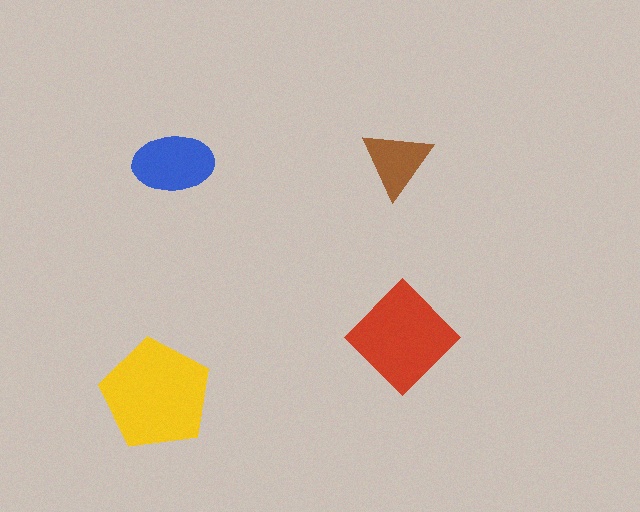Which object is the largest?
The yellow pentagon.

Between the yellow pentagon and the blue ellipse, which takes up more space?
The yellow pentagon.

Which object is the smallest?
The brown triangle.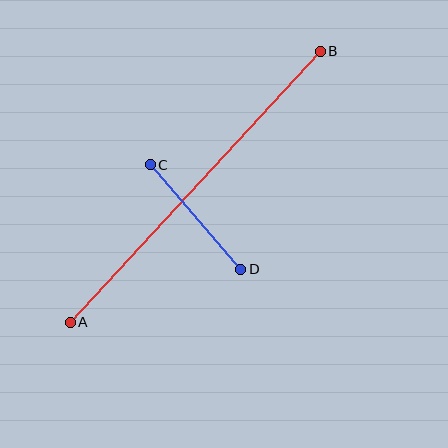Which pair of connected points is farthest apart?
Points A and B are farthest apart.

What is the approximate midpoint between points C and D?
The midpoint is at approximately (196, 217) pixels.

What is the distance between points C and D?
The distance is approximately 138 pixels.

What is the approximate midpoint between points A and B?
The midpoint is at approximately (195, 187) pixels.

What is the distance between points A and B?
The distance is approximately 369 pixels.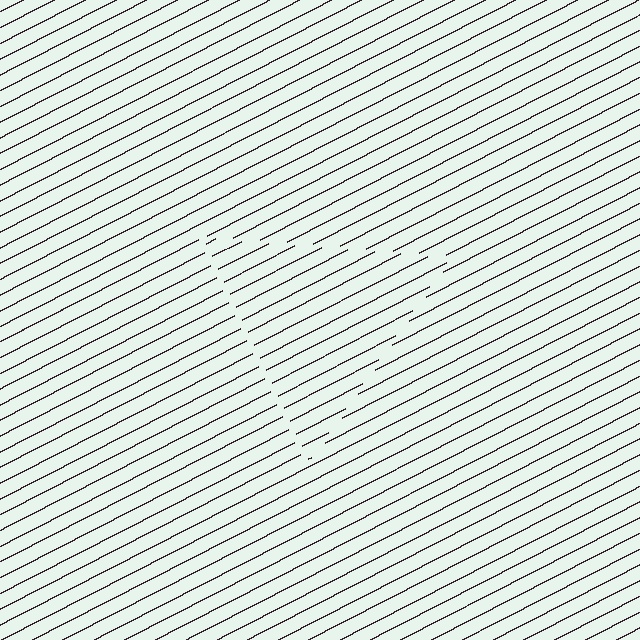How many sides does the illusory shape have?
3 sides — the line-ends trace a triangle.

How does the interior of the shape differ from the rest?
The interior of the shape contains the same grating, shifted by half a period — the contour is defined by the phase discontinuity where line-ends from the inner and outer gratings abut.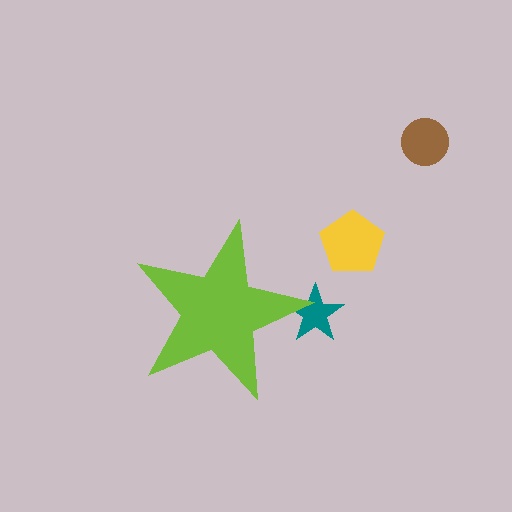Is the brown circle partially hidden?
No, the brown circle is fully visible.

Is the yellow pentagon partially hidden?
No, the yellow pentagon is fully visible.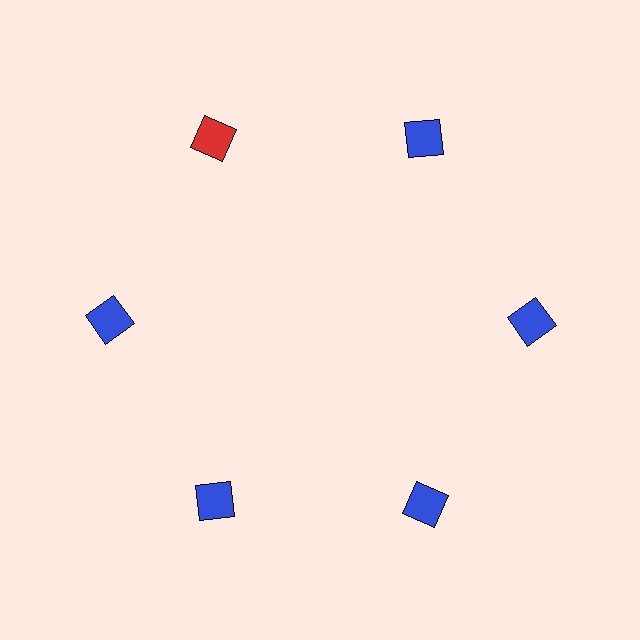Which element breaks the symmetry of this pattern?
The red square at roughly the 11 o'clock position breaks the symmetry. All other shapes are blue squares.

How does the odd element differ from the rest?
It has a different color: red instead of blue.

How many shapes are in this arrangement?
There are 6 shapes arranged in a ring pattern.